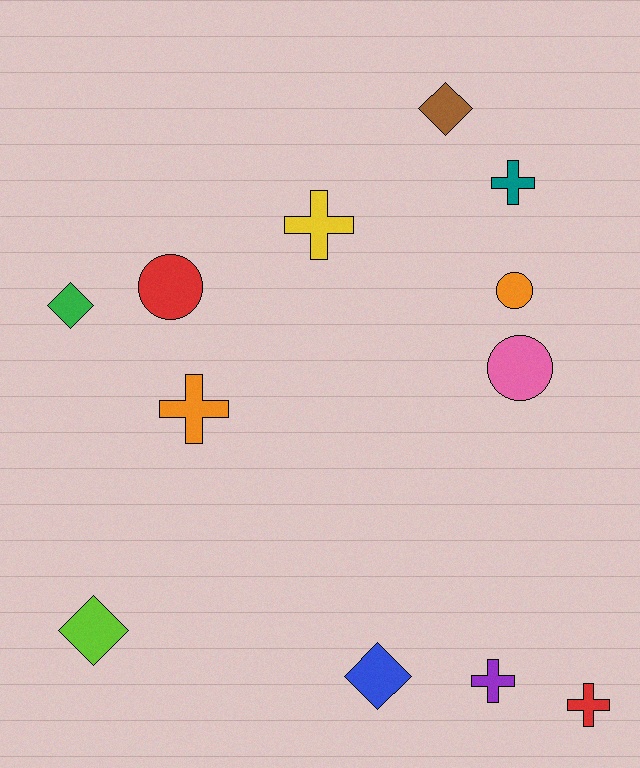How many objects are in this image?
There are 12 objects.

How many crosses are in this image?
There are 5 crosses.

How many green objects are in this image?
There is 1 green object.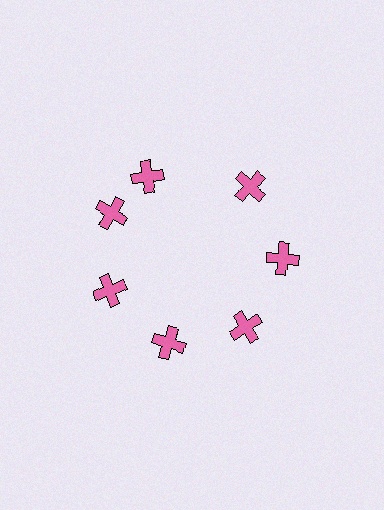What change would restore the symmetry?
The symmetry would be restored by rotating it back into even spacing with its neighbors so that all 7 crosses sit at equal angles and equal distance from the center.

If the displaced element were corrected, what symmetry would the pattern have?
It would have 7-fold rotational symmetry — the pattern would map onto itself every 51 degrees.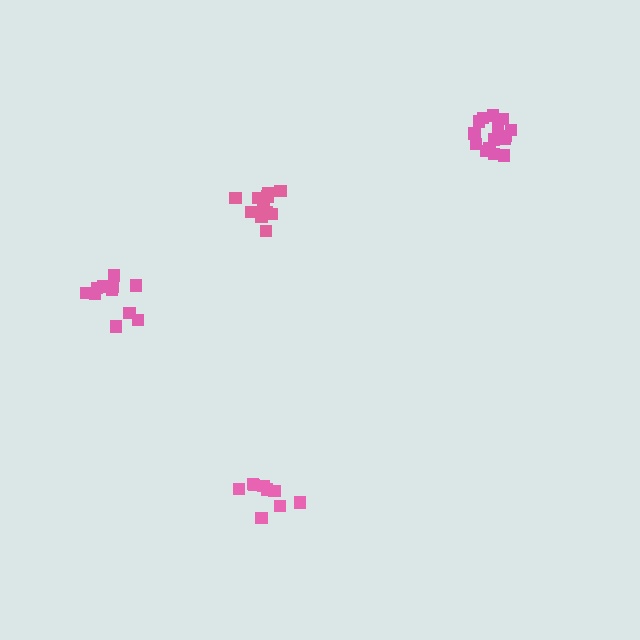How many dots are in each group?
Group 1: 10 dots, Group 2: 11 dots, Group 3: 12 dots, Group 4: 15 dots (48 total).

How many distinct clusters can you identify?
There are 4 distinct clusters.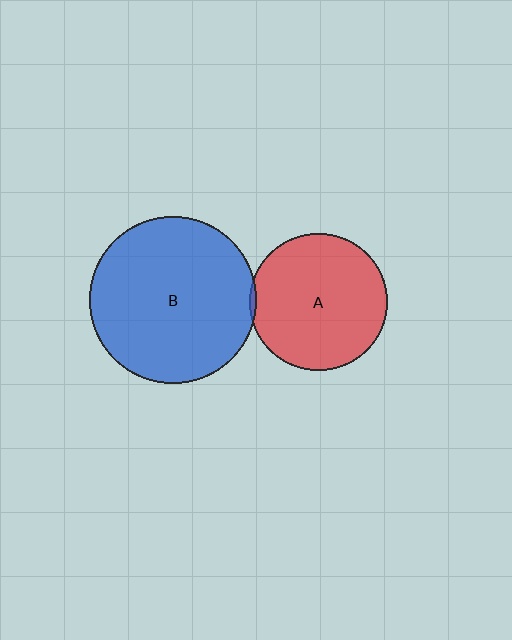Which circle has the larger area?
Circle B (blue).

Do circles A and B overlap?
Yes.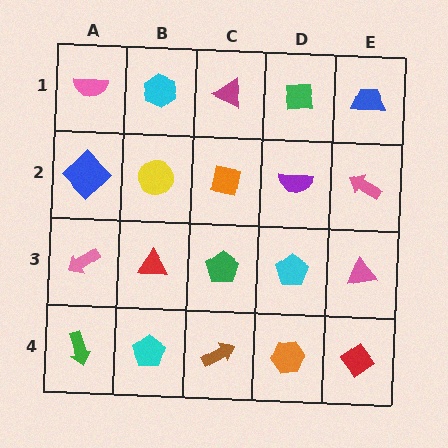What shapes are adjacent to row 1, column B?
A yellow circle (row 2, column B), a pink semicircle (row 1, column A), a magenta triangle (row 1, column C).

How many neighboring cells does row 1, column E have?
2.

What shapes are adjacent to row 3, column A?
A blue diamond (row 2, column A), a green arrow (row 4, column A), a red triangle (row 3, column B).